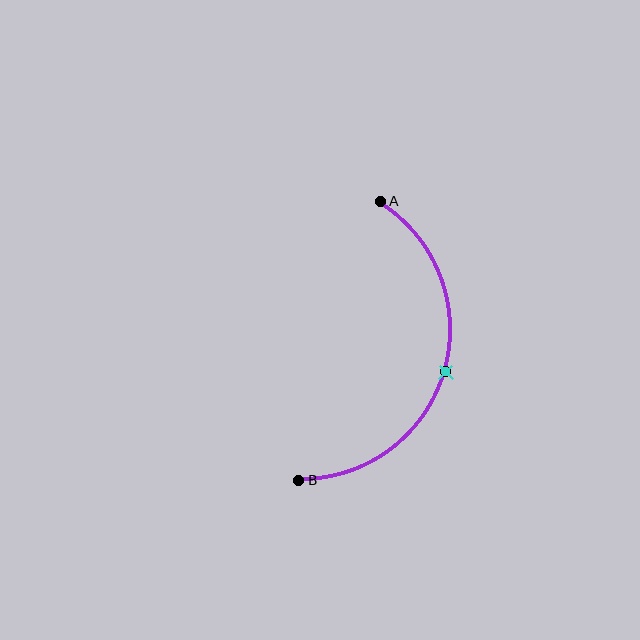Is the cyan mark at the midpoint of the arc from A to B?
Yes. The cyan mark lies on the arc at equal arc-length from both A and B — it is the arc midpoint.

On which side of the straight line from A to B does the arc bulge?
The arc bulges to the right of the straight line connecting A and B.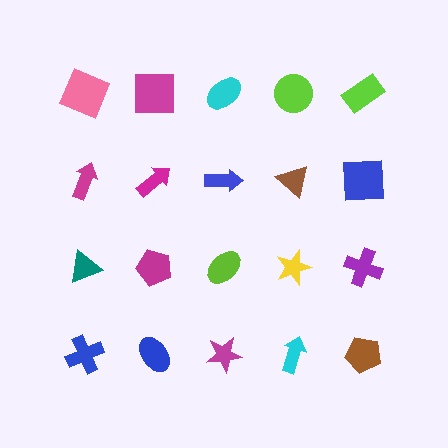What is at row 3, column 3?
A lime ellipse.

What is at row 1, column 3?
A cyan ellipse.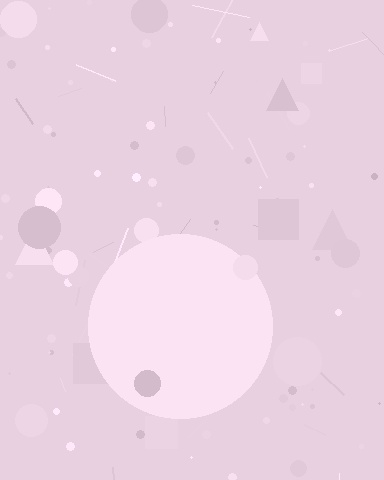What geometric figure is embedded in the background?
A circle is embedded in the background.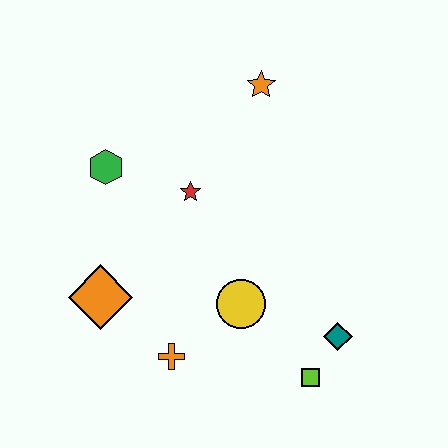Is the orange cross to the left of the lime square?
Yes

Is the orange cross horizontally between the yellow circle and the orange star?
No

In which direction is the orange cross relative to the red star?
The orange cross is below the red star.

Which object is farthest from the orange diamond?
The orange star is farthest from the orange diamond.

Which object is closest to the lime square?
The teal diamond is closest to the lime square.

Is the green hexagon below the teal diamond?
No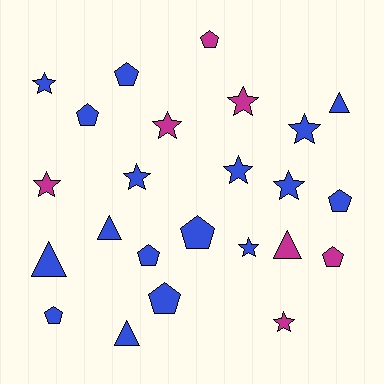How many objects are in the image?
There are 24 objects.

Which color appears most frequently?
Blue, with 17 objects.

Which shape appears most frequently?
Star, with 10 objects.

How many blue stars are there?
There are 6 blue stars.